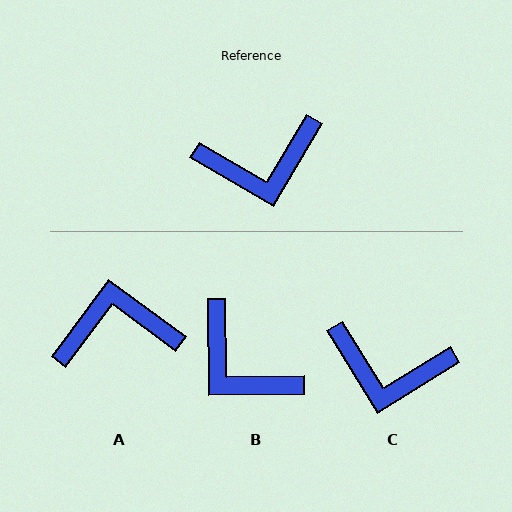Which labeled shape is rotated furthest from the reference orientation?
A, about 173 degrees away.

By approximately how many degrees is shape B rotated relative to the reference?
Approximately 59 degrees clockwise.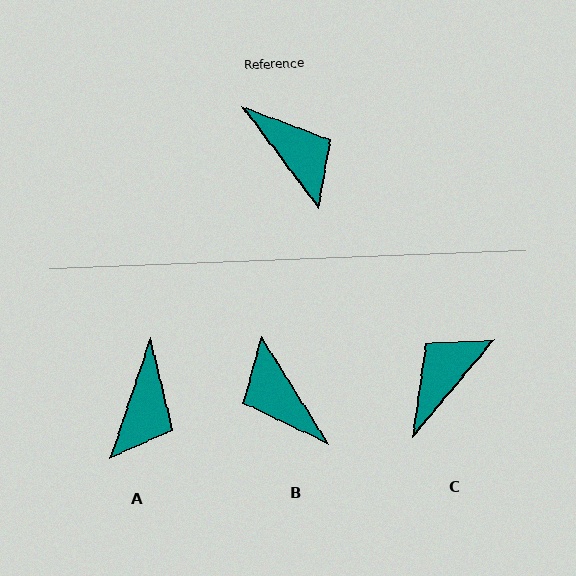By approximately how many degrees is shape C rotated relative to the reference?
Approximately 103 degrees counter-clockwise.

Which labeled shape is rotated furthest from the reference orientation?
B, about 175 degrees away.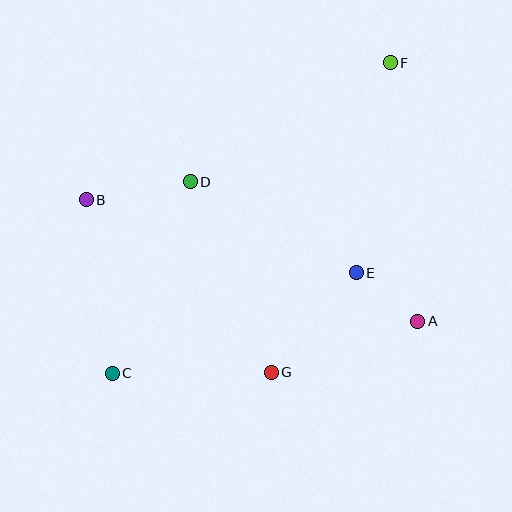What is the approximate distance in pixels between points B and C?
The distance between B and C is approximately 175 pixels.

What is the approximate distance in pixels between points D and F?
The distance between D and F is approximately 233 pixels.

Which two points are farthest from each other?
Points C and F are farthest from each other.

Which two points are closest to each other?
Points A and E are closest to each other.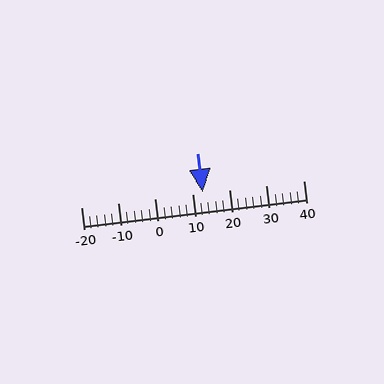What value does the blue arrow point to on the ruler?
The blue arrow points to approximately 13.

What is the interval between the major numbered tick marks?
The major tick marks are spaced 10 units apart.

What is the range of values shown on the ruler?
The ruler shows values from -20 to 40.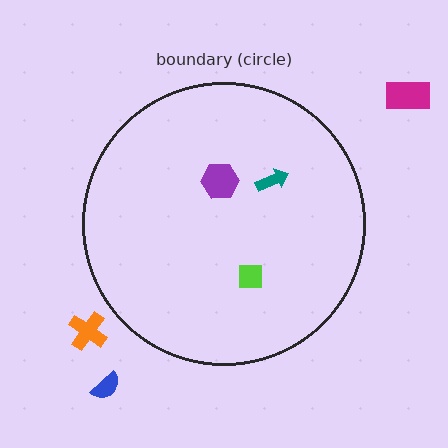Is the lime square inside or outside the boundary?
Inside.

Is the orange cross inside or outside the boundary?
Outside.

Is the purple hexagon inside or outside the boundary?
Inside.